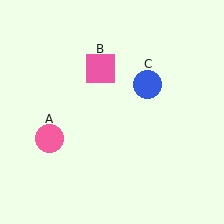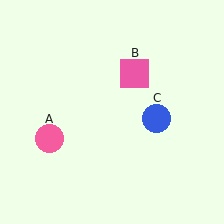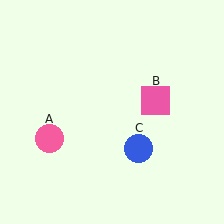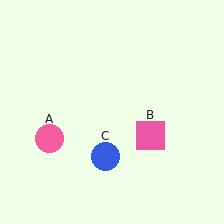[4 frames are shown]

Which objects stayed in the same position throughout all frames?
Pink circle (object A) remained stationary.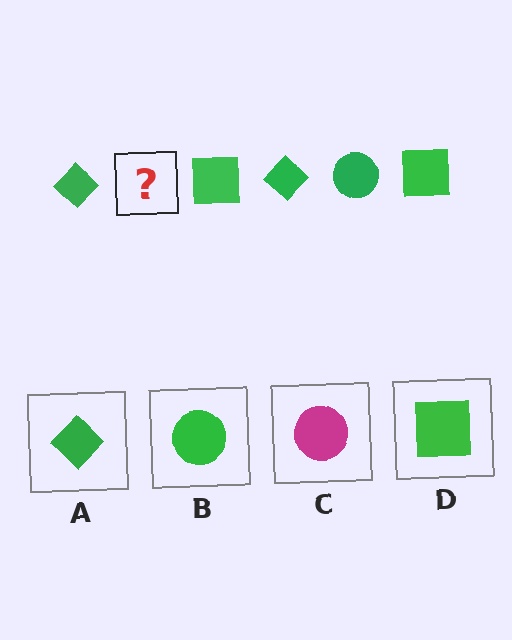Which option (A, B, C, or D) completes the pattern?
B.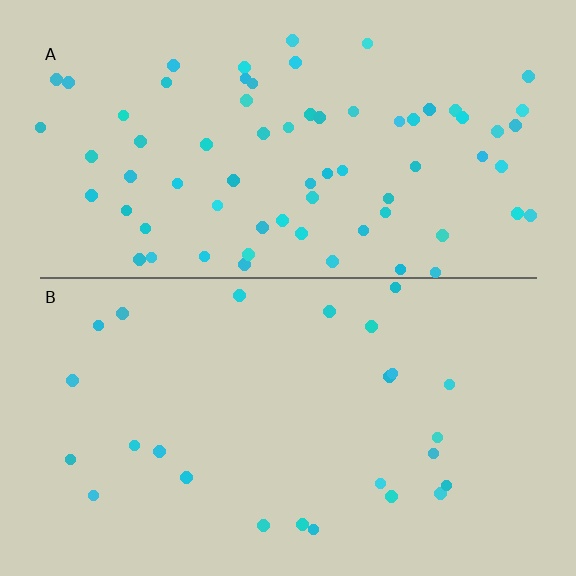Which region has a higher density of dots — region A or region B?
A (the top).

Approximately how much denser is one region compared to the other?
Approximately 2.8× — region A over region B.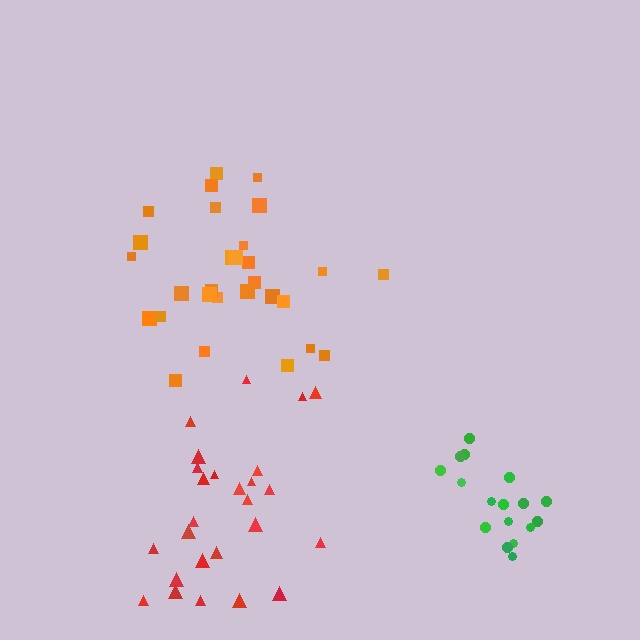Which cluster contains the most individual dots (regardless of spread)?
Orange (29).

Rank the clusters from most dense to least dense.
green, orange, red.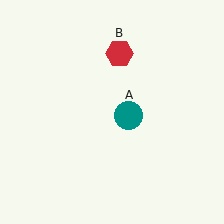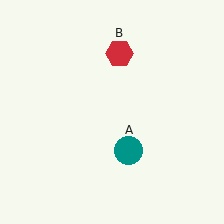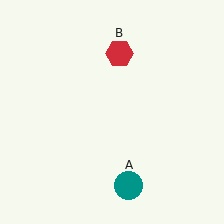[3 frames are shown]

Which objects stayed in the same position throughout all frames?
Red hexagon (object B) remained stationary.